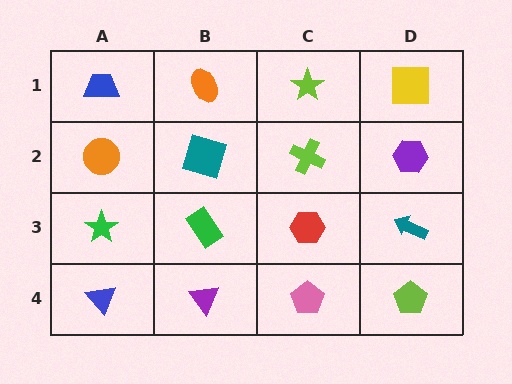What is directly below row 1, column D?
A purple hexagon.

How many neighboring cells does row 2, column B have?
4.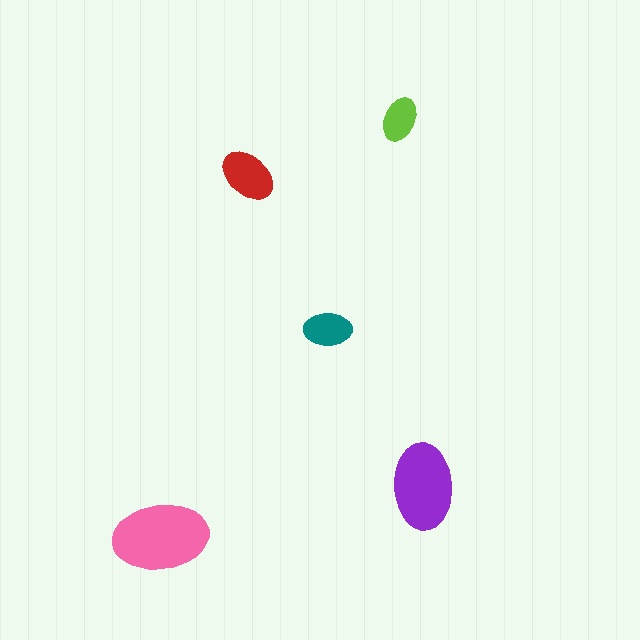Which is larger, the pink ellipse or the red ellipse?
The pink one.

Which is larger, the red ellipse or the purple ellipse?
The purple one.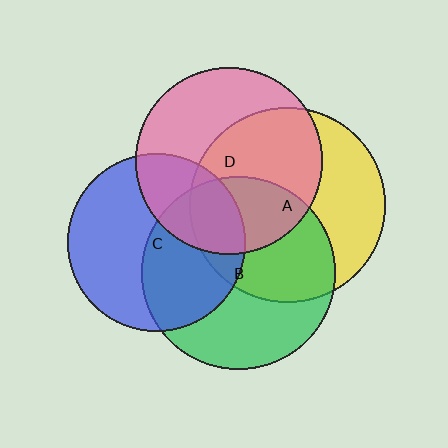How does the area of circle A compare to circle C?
Approximately 1.2 times.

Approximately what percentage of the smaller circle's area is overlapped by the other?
Approximately 20%.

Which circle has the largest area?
Circle A (yellow).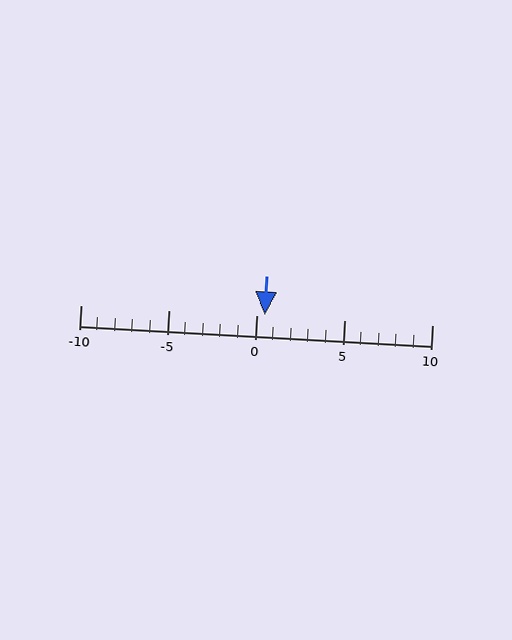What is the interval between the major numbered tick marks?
The major tick marks are spaced 5 units apart.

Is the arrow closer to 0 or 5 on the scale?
The arrow is closer to 0.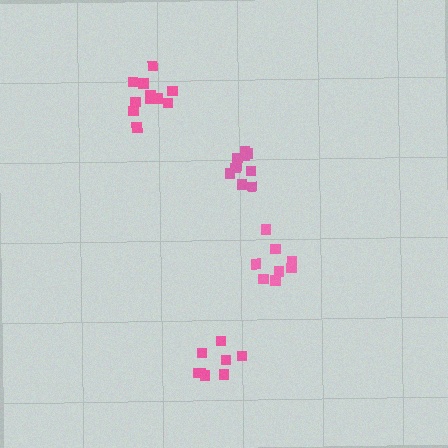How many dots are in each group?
Group 1: 8 dots, Group 2: 10 dots, Group 3: 11 dots, Group 4: 8 dots (37 total).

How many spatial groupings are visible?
There are 4 spatial groupings.